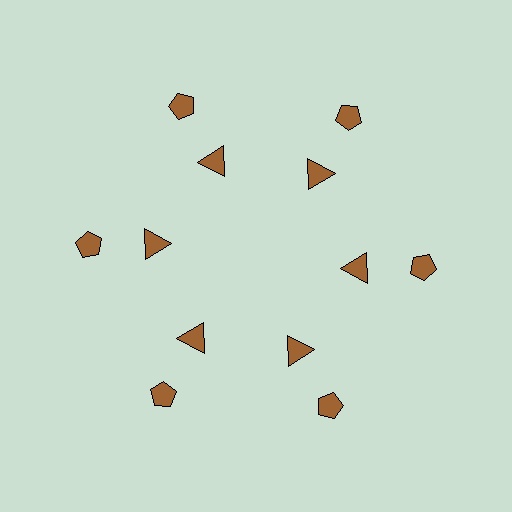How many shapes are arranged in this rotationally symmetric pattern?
There are 12 shapes, arranged in 6 groups of 2.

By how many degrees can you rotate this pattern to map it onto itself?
The pattern maps onto itself every 60 degrees of rotation.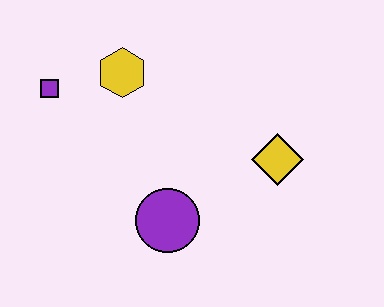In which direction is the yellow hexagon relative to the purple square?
The yellow hexagon is to the right of the purple square.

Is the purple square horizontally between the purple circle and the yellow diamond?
No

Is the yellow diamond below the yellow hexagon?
Yes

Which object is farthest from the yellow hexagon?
The yellow diamond is farthest from the yellow hexagon.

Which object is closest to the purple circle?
The yellow diamond is closest to the purple circle.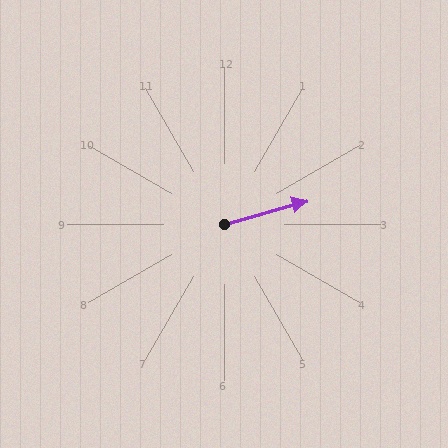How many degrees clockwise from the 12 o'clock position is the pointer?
Approximately 74 degrees.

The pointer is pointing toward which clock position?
Roughly 2 o'clock.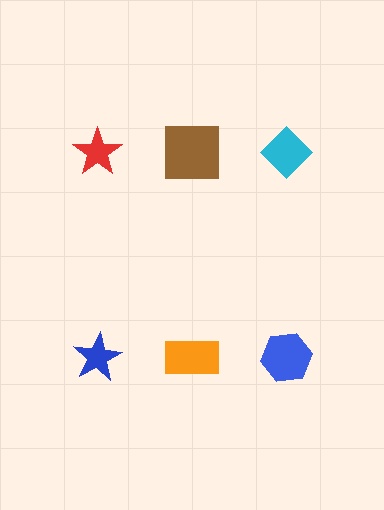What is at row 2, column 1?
A blue star.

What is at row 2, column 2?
An orange rectangle.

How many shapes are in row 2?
3 shapes.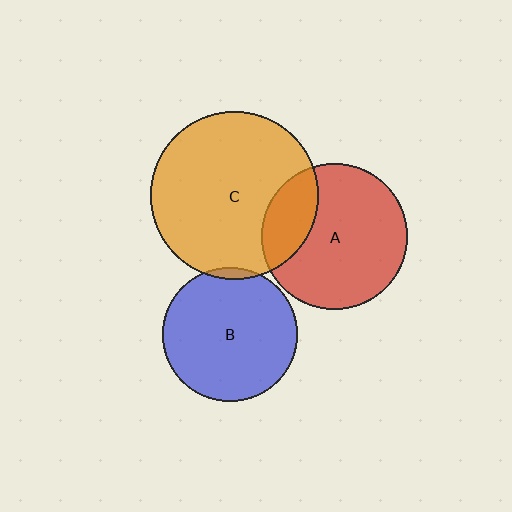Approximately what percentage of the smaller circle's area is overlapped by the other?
Approximately 25%.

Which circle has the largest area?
Circle C (orange).